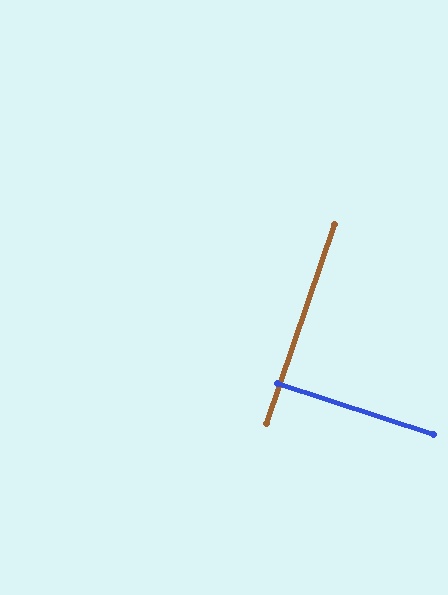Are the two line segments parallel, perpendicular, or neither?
Perpendicular — they meet at approximately 89°.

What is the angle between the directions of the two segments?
Approximately 89 degrees.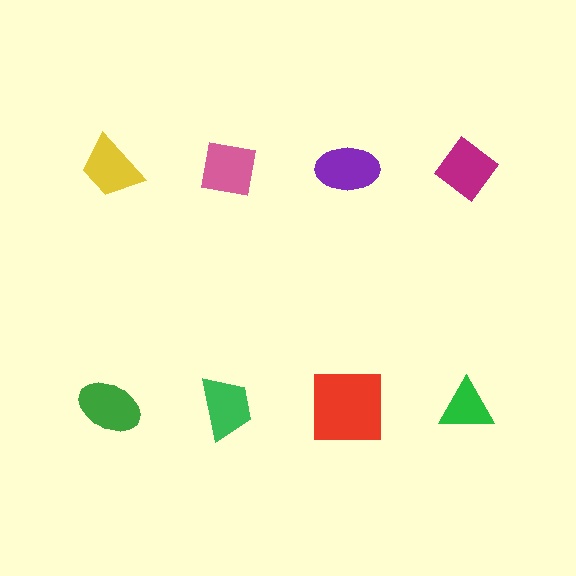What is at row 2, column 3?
A red square.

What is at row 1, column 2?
A pink square.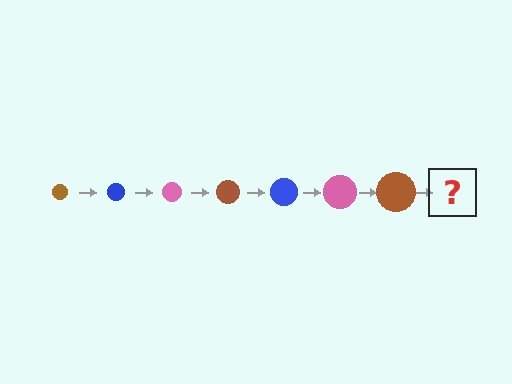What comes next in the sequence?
The next element should be a blue circle, larger than the previous one.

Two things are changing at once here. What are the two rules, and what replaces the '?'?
The two rules are that the circle grows larger each step and the color cycles through brown, blue, and pink. The '?' should be a blue circle, larger than the previous one.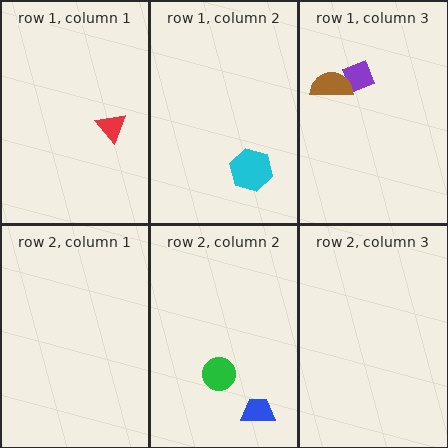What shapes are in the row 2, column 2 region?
The blue trapezoid, the green circle.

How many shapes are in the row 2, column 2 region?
2.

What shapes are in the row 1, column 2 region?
The cyan hexagon.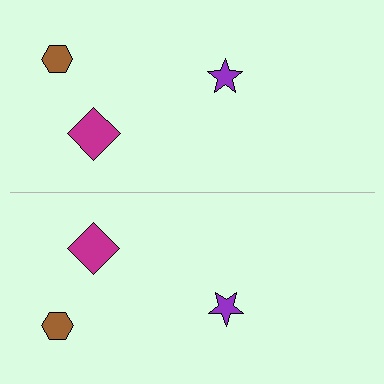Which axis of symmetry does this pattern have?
The pattern has a horizontal axis of symmetry running through the center of the image.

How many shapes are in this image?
There are 6 shapes in this image.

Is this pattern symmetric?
Yes, this pattern has bilateral (reflection) symmetry.